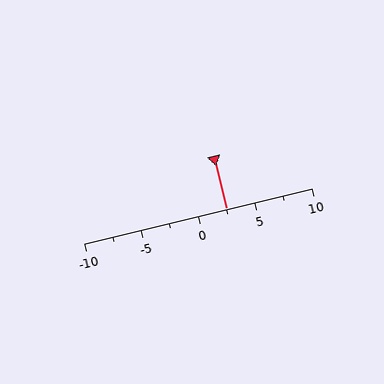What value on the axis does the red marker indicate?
The marker indicates approximately 2.5.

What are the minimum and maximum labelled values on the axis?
The axis runs from -10 to 10.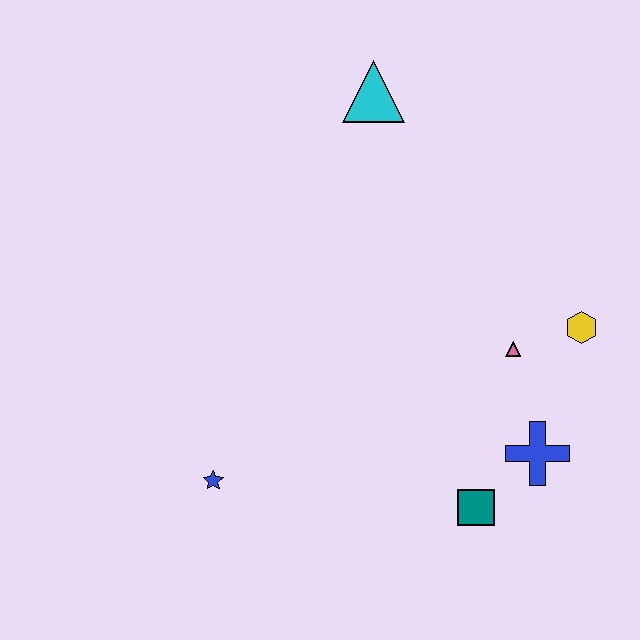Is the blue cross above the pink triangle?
No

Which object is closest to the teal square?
The blue cross is closest to the teal square.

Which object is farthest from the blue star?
The cyan triangle is farthest from the blue star.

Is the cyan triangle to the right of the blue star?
Yes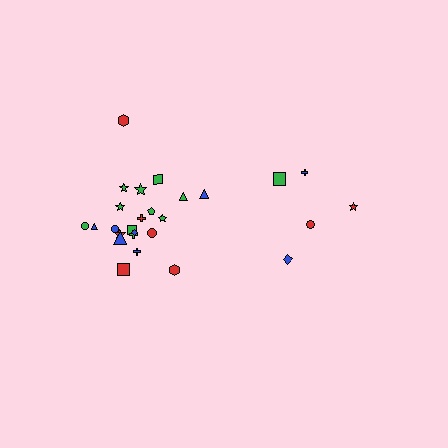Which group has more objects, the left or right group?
The left group.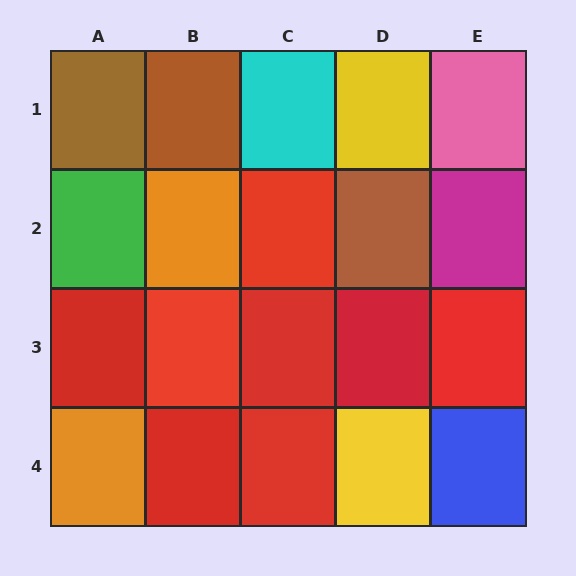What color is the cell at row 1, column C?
Cyan.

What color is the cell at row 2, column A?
Green.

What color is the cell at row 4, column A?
Orange.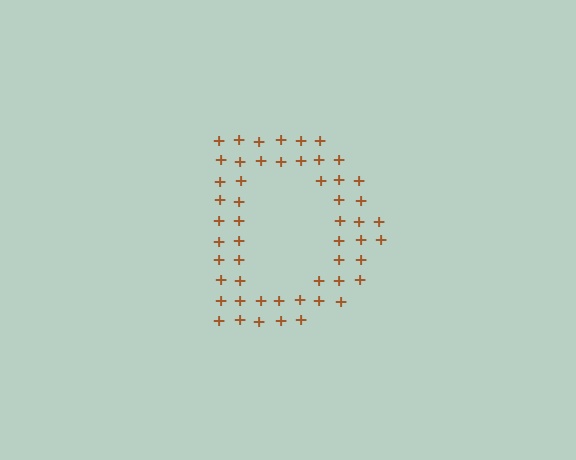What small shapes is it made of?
It is made of small plus signs.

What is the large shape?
The large shape is the letter D.